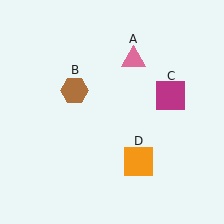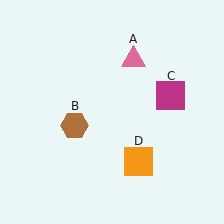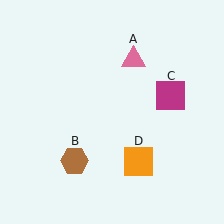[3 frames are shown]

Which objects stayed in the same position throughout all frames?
Pink triangle (object A) and magenta square (object C) and orange square (object D) remained stationary.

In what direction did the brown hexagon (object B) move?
The brown hexagon (object B) moved down.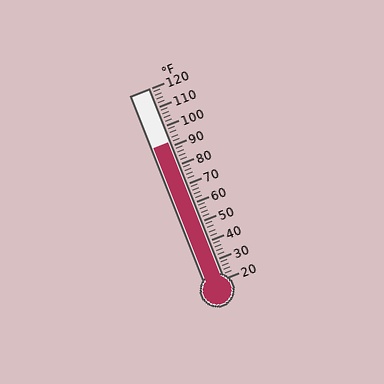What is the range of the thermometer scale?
The thermometer scale ranges from 20°F to 120°F.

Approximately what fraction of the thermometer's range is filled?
The thermometer is filled to approximately 70% of its range.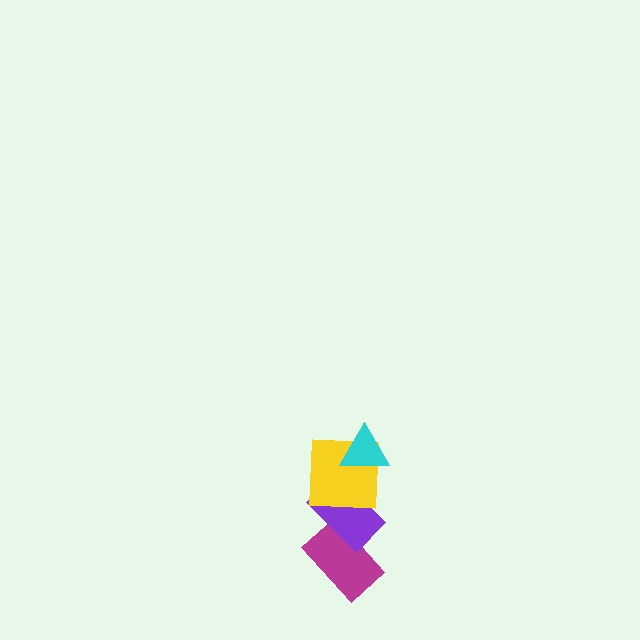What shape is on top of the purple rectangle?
The yellow square is on top of the purple rectangle.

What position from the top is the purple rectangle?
The purple rectangle is 3rd from the top.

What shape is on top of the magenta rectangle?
The purple rectangle is on top of the magenta rectangle.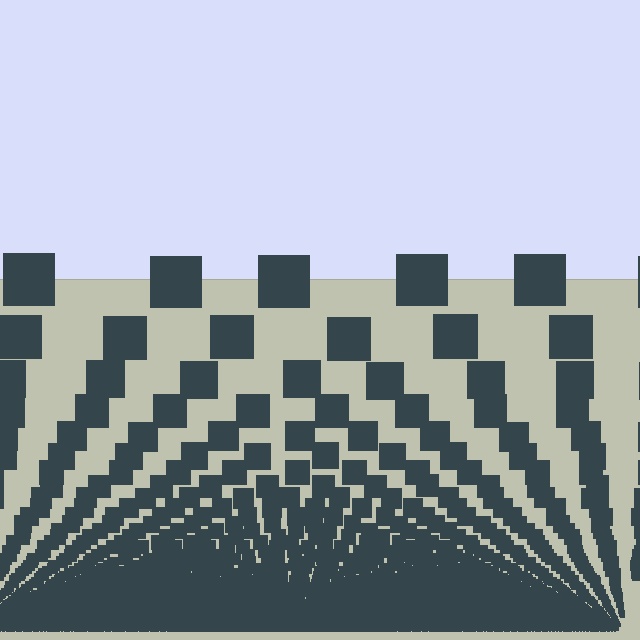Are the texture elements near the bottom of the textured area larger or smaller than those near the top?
Smaller. The gradient is inverted — elements near the bottom are smaller and denser.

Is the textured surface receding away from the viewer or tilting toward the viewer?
The surface appears to tilt toward the viewer. Texture elements get larger and sparser toward the top.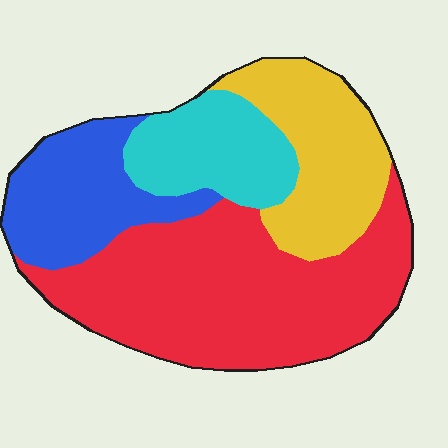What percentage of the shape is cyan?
Cyan takes up less than a quarter of the shape.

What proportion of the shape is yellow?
Yellow covers 21% of the shape.